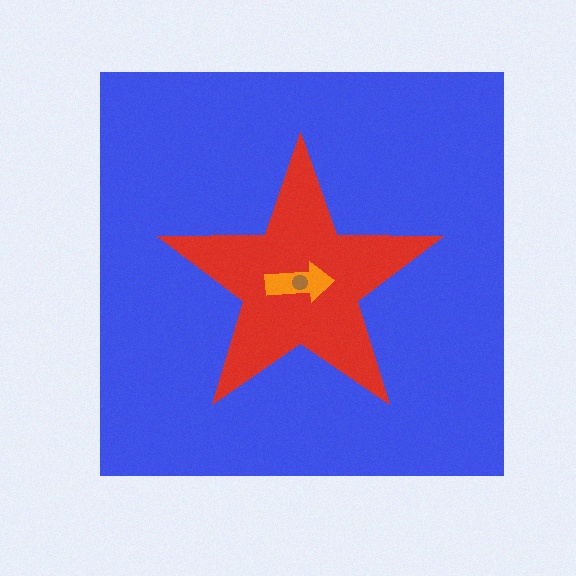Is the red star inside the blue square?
Yes.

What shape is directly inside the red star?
The orange arrow.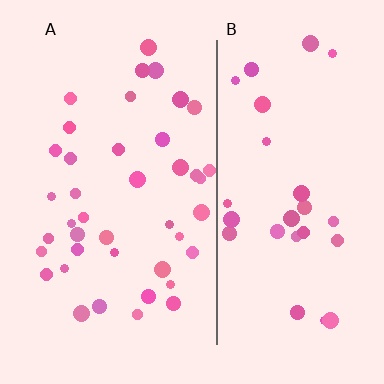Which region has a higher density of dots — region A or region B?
A (the left).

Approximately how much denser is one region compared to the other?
Approximately 1.4× — region A over region B.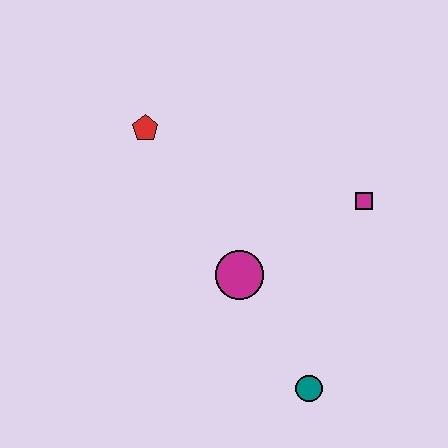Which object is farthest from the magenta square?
The red pentagon is farthest from the magenta square.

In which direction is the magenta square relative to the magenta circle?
The magenta square is to the right of the magenta circle.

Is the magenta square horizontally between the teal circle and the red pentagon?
No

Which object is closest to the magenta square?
The magenta circle is closest to the magenta square.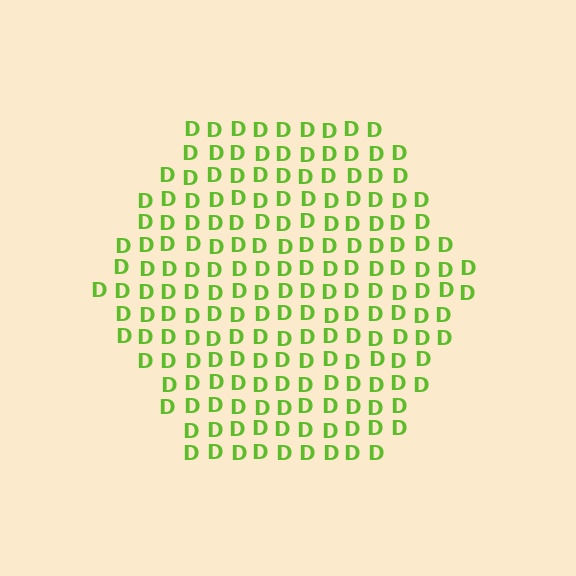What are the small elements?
The small elements are letter D's.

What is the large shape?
The large shape is a hexagon.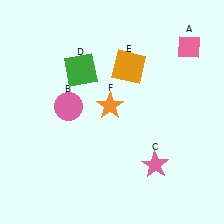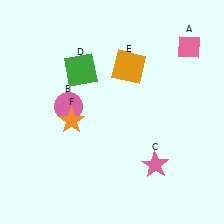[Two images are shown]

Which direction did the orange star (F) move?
The orange star (F) moved left.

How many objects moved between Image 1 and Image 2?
1 object moved between the two images.